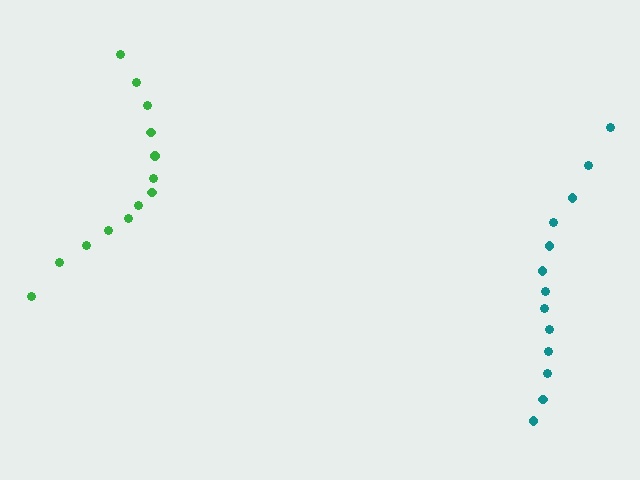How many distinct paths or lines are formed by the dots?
There are 2 distinct paths.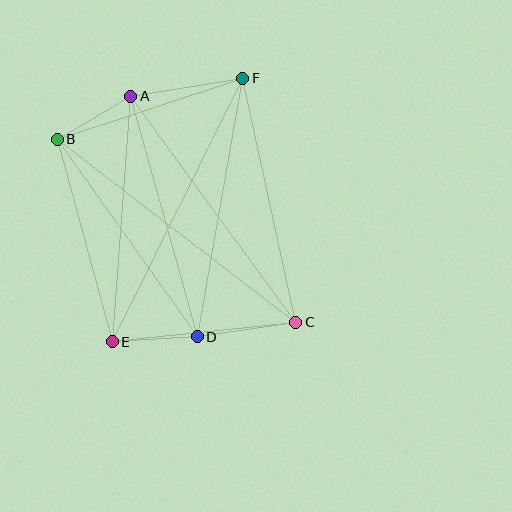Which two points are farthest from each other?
Points B and C are farthest from each other.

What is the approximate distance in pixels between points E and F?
The distance between E and F is approximately 294 pixels.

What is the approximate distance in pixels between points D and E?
The distance between D and E is approximately 85 pixels.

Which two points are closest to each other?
Points A and B are closest to each other.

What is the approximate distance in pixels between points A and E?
The distance between A and E is approximately 246 pixels.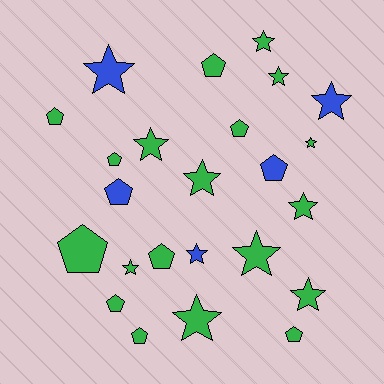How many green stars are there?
There are 10 green stars.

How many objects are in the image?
There are 24 objects.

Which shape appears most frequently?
Star, with 13 objects.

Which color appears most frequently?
Green, with 19 objects.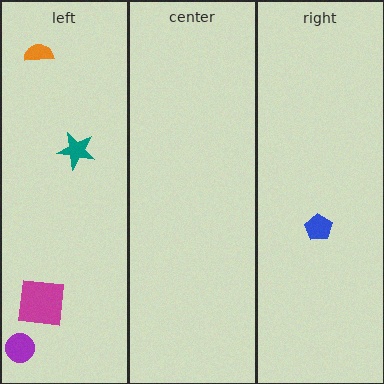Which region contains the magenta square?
The left region.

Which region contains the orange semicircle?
The left region.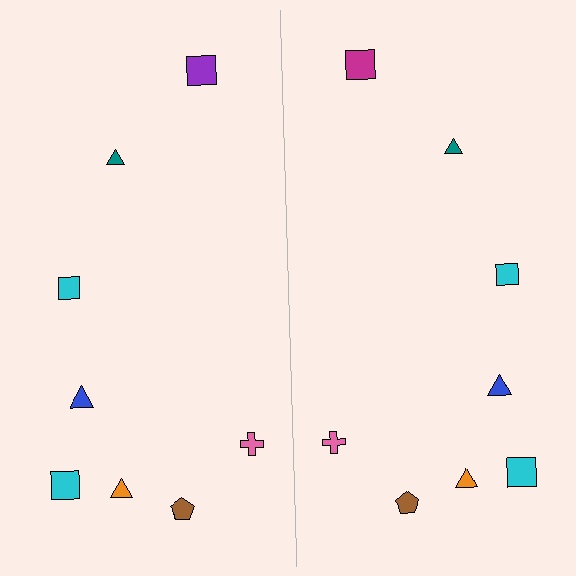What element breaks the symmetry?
The magenta square on the right side breaks the symmetry — its mirror counterpart is purple.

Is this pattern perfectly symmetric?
No, the pattern is not perfectly symmetric. The magenta square on the right side breaks the symmetry — its mirror counterpart is purple.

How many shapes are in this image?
There are 16 shapes in this image.